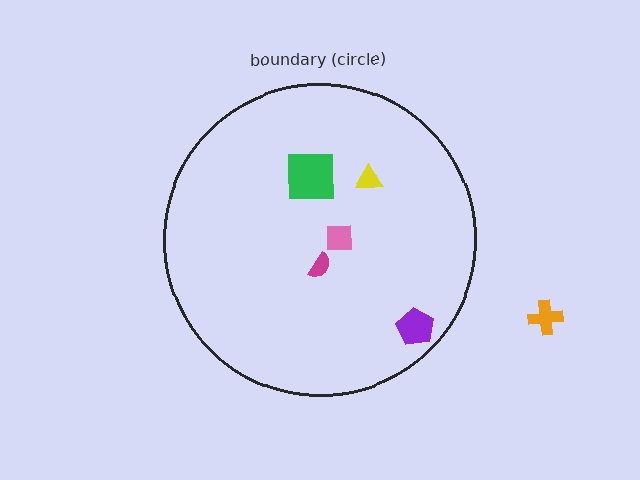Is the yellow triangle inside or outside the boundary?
Inside.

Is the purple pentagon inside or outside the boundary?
Inside.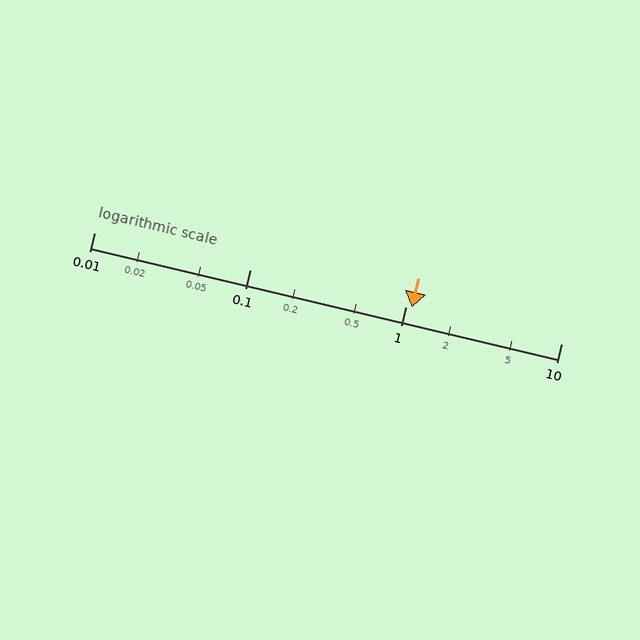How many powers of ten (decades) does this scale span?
The scale spans 3 decades, from 0.01 to 10.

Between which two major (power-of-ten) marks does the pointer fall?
The pointer is between 1 and 10.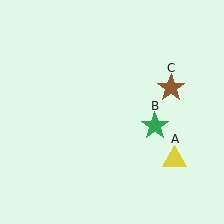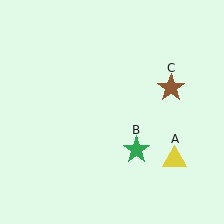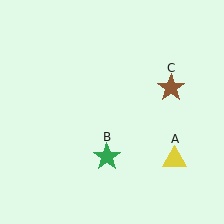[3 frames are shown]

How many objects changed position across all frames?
1 object changed position: green star (object B).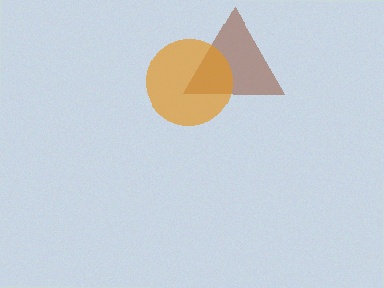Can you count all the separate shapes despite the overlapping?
Yes, there are 2 separate shapes.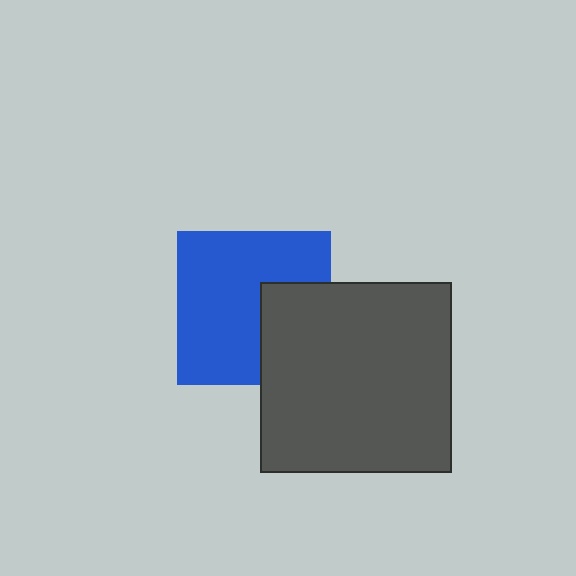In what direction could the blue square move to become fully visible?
The blue square could move left. That would shift it out from behind the dark gray square entirely.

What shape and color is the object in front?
The object in front is a dark gray square.